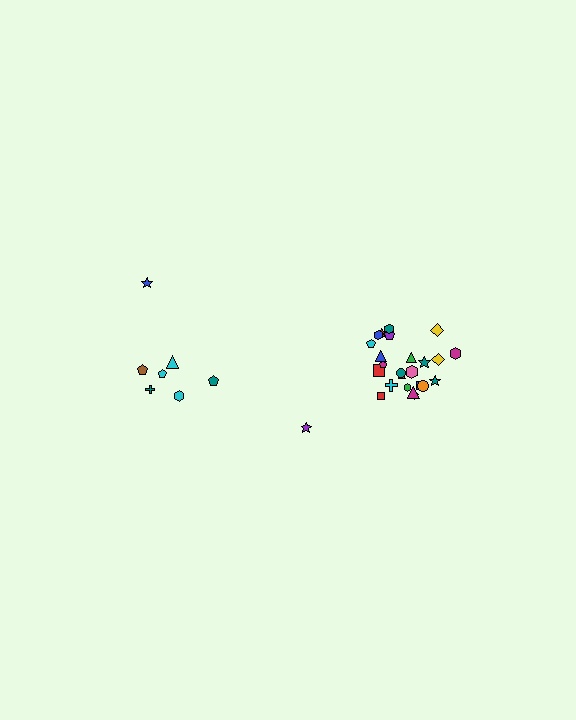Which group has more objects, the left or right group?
The right group.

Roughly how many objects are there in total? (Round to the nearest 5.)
Roughly 30 objects in total.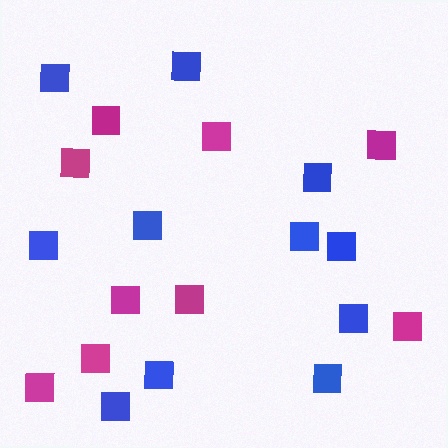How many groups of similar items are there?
There are 2 groups: one group of blue squares (11) and one group of magenta squares (9).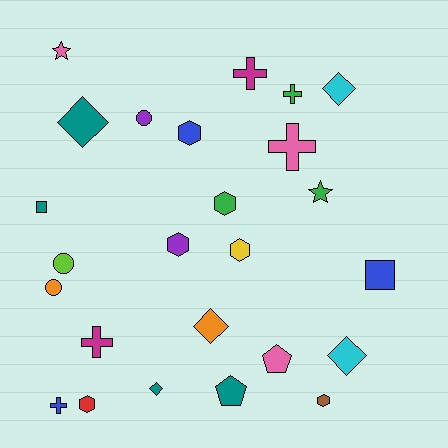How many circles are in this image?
There are 3 circles.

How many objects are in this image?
There are 25 objects.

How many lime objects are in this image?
There is 1 lime object.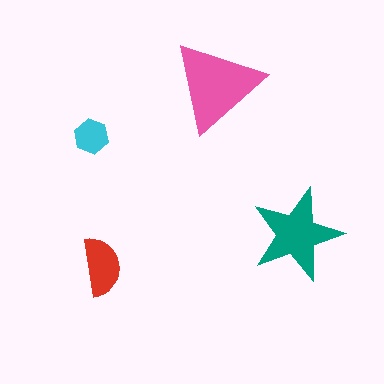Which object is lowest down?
The red semicircle is bottommost.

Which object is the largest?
The pink triangle.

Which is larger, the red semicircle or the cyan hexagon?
The red semicircle.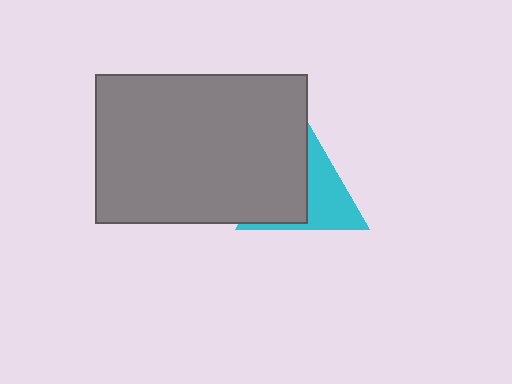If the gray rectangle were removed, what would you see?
You would see the complete cyan triangle.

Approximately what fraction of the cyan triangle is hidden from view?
Roughly 52% of the cyan triangle is hidden behind the gray rectangle.